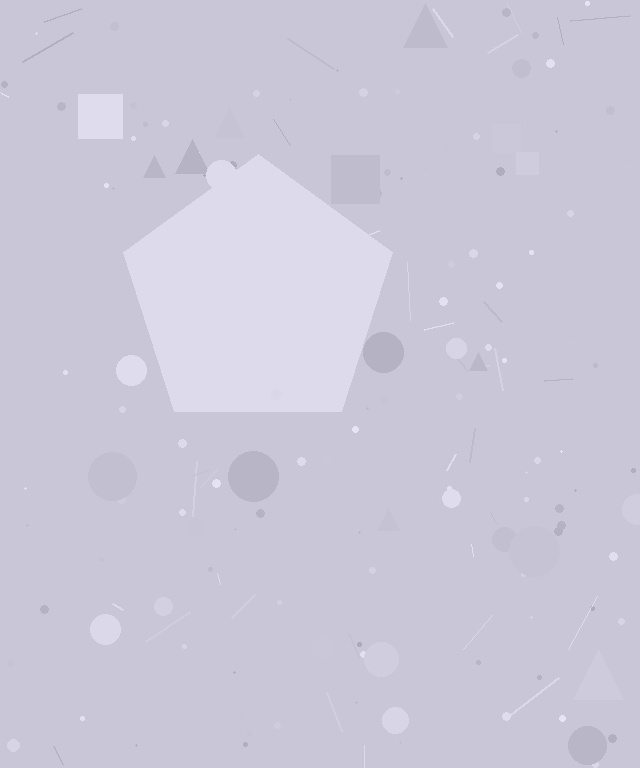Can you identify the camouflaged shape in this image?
The camouflaged shape is a pentagon.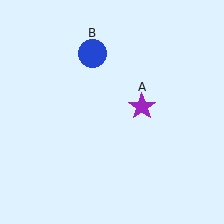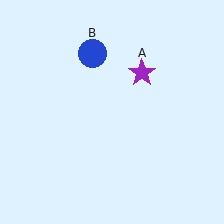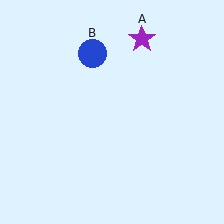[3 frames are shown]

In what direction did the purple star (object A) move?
The purple star (object A) moved up.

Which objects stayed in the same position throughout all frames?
Blue circle (object B) remained stationary.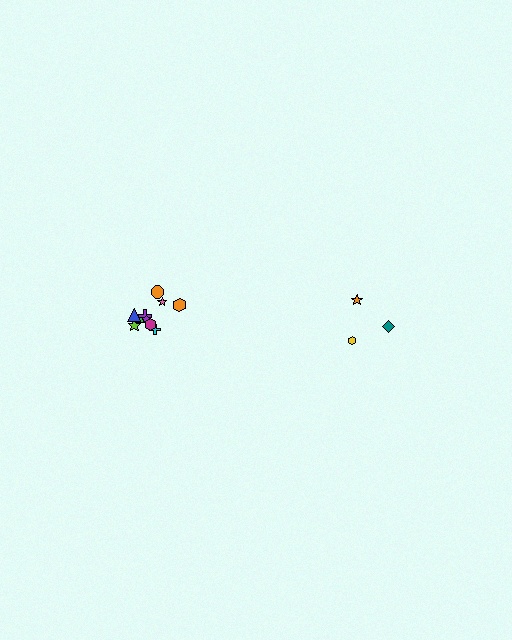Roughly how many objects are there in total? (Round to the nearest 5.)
Roughly 15 objects in total.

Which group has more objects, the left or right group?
The left group.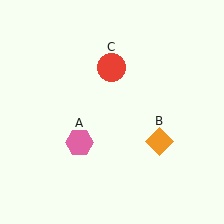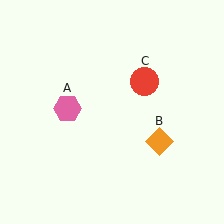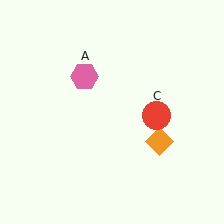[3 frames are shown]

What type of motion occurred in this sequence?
The pink hexagon (object A), red circle (object C) rotated clockwise around the center of the scene.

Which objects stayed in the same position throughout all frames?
Orange diamond (object B) remained stationary.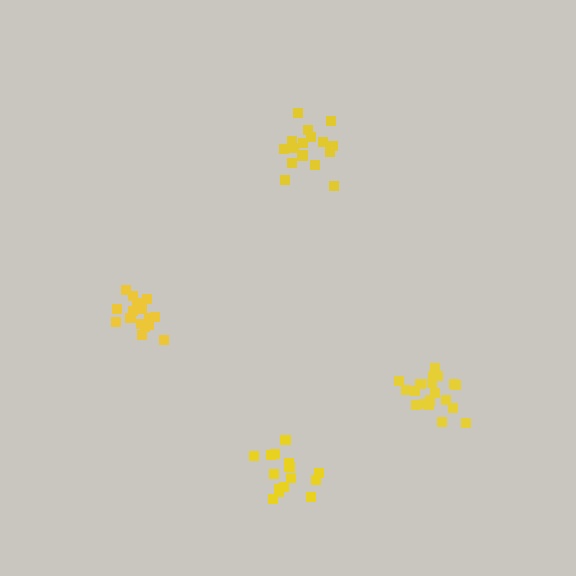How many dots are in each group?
Group 1: 19 dots, Group 2: 16 dots, Group 3: 15 dots, Group 4: 16 dots (66 total).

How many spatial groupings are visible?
There are 4 spatial groupings.